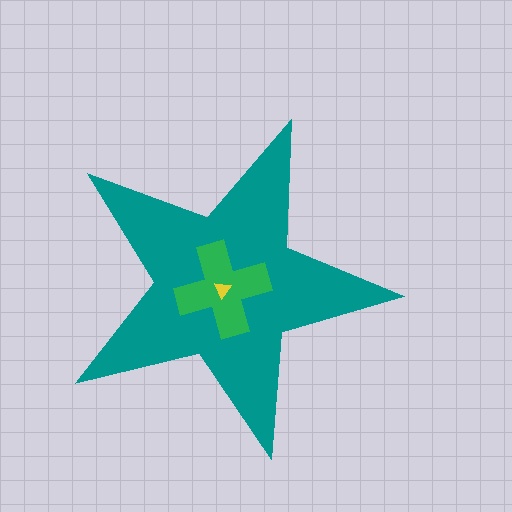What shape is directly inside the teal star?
The green cross.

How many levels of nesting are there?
3.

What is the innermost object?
The yellow triangle.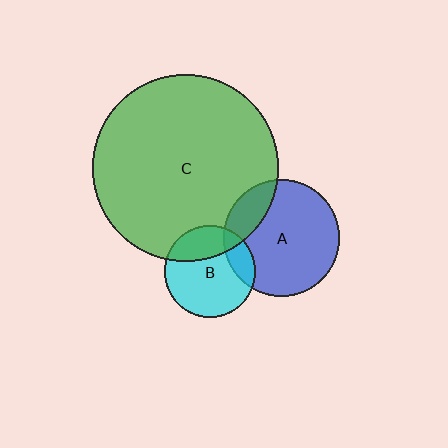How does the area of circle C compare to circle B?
Approximately 4.1 times.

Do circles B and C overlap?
Yes.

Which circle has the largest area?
Circle C (green).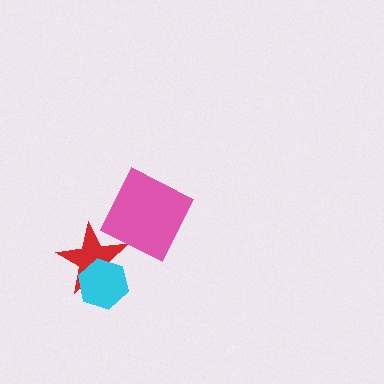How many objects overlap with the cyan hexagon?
1 object overlaps with the cyan hexagon.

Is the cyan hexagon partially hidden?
No, no other shape covers it.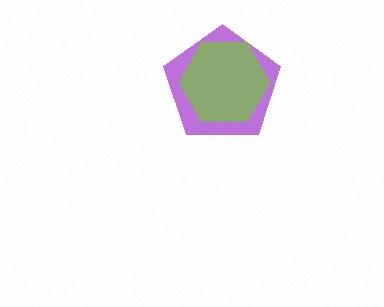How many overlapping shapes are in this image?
There are 2 overlapping shapes in the image.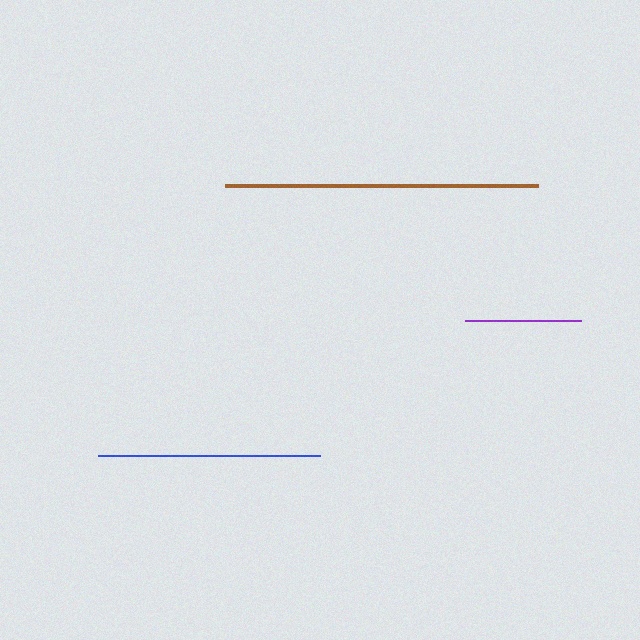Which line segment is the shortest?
The purple line is the shortest at approximately 116 pixels.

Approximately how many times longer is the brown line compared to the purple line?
The brown line is approximately 2.7 times the length of the purple line.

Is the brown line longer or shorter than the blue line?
The brown line is longer than the blue line.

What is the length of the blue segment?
The blue segment is approximately 222 pixels long.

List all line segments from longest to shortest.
From longest to shortest: brown, blue, purple.